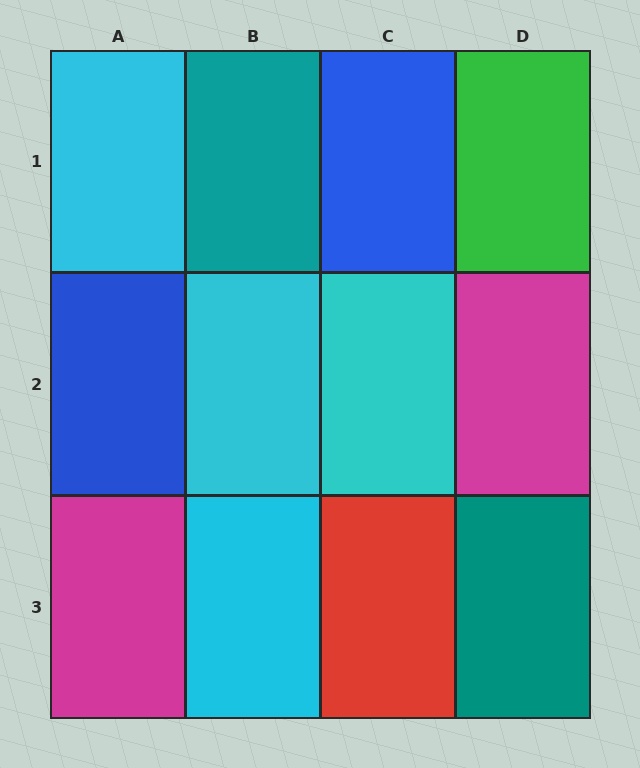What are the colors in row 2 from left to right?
Blue, cyan, cyan, magenta.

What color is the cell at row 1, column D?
Green.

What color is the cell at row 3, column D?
Teal.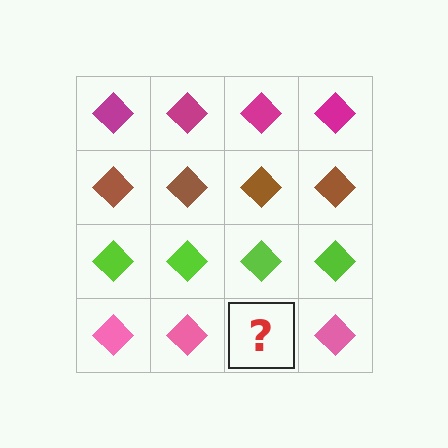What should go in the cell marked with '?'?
The missing cell should contain a pink diamond.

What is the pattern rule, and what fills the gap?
The rule is that each row has a consistent color. The gap should be filled with a pink diamond.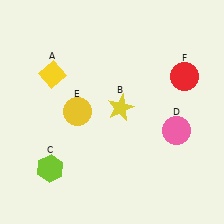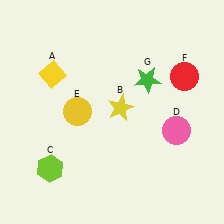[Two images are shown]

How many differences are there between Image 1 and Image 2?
There is 1 difference between the two images.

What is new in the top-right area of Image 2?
A green star (G) was added in the top-right area of Image 2.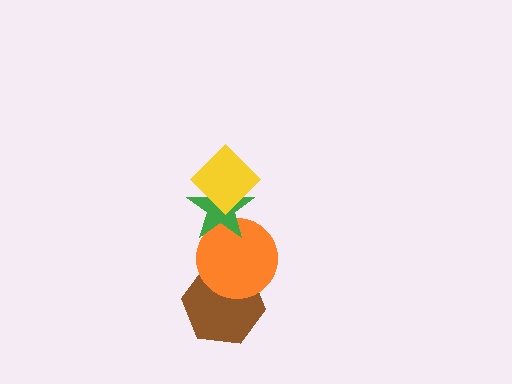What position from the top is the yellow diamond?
The yellow diamond is 1st from the top.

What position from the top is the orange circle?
The orange circle is 3rd from the top.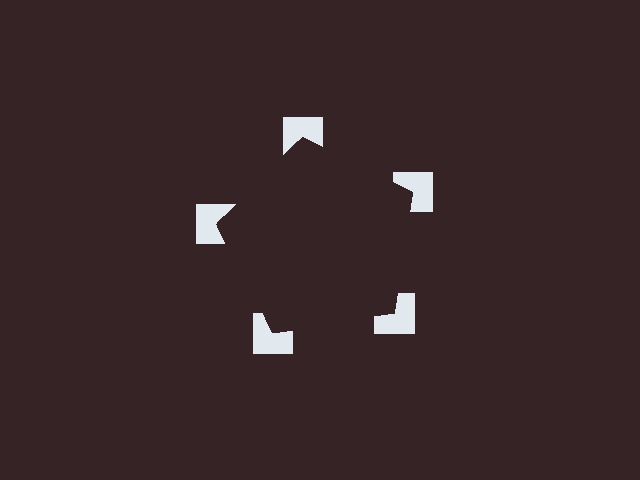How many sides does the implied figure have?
5 sides.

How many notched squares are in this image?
There are 5 — one at each vertex of the illusory pentagon.